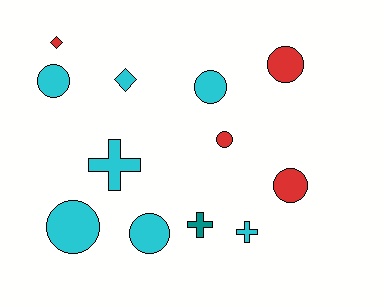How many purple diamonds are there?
There are no purple diamonds.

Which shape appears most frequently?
Circle, with 7 objects.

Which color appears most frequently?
Cyan, with 7 objects.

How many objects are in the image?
There are 12 objects.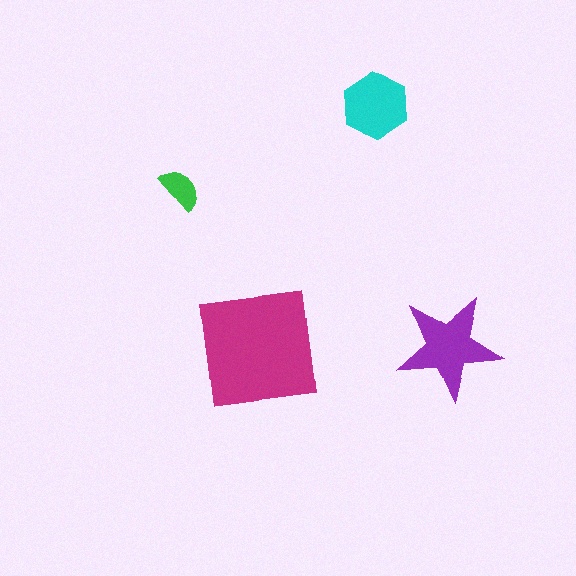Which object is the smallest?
The green semicircle.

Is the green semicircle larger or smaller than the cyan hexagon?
Smaller.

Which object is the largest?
The magenta square.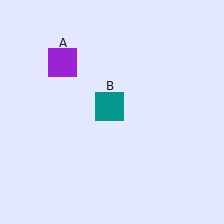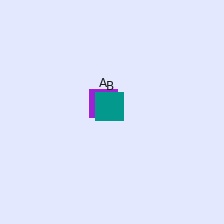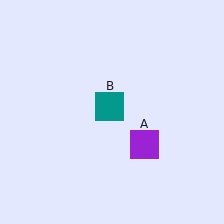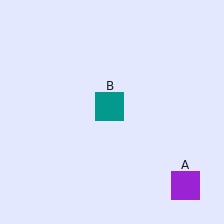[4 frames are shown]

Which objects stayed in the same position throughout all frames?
Teal square (object B) remained stationary.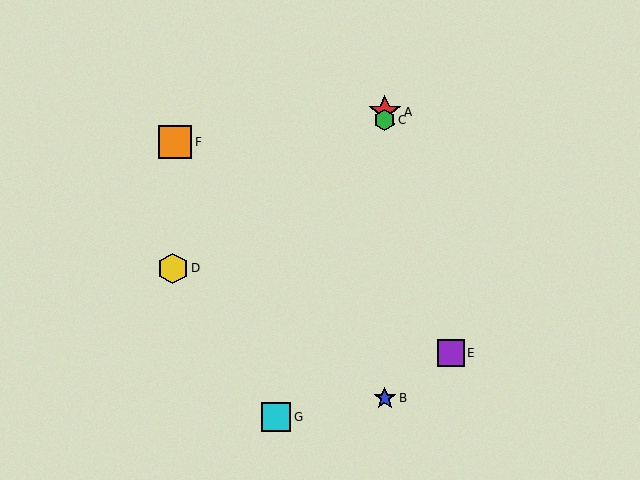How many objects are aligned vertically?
3 objects (A, B, C) are aligned vertically.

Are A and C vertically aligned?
Yes, both are at x≈385.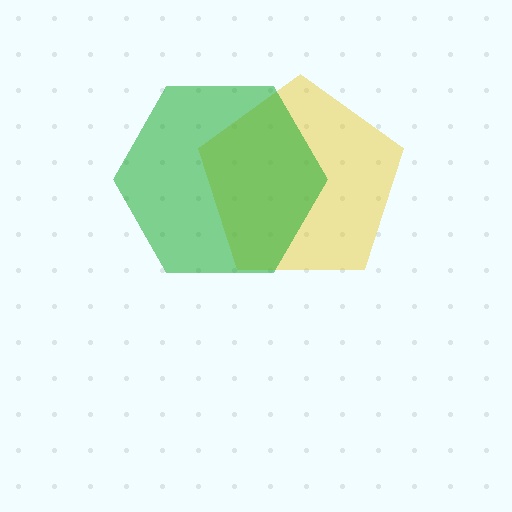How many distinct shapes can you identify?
There are 2 distinct shapes: a yellow pentagon, a green hexagon.